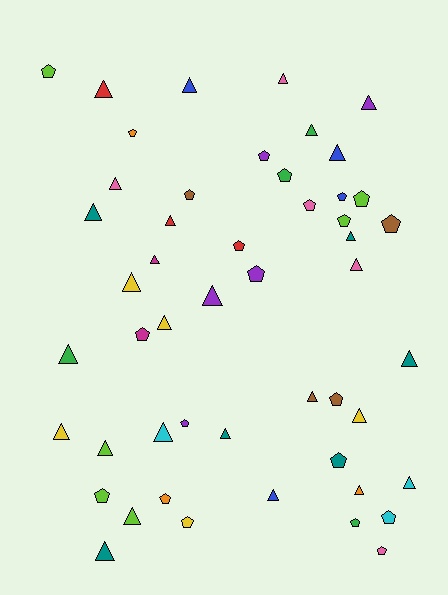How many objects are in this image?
There are 50 objects.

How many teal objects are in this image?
There are 6 teal objects.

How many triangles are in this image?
There are 28 triangles.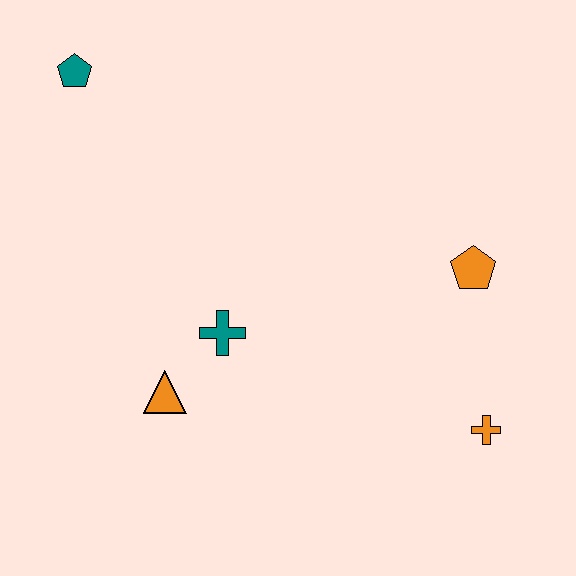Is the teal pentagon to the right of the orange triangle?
No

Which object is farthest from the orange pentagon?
The teal pentagon is farthest from the orange pentagon.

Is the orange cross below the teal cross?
Yes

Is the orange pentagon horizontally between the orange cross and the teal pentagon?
Yes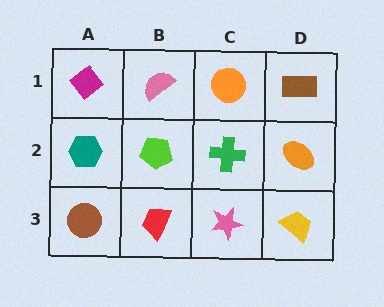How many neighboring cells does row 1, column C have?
3.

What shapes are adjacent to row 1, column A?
A teal hexagon (row 2, column A), a pink semicircle (row 1, column B).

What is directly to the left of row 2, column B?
A teal hexagon.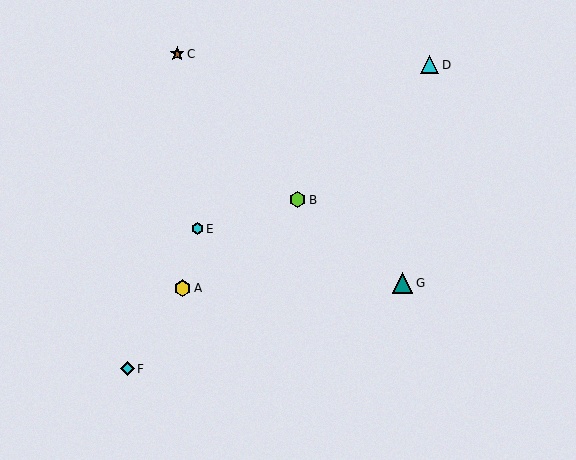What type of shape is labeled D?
Shape D is a cyan triangle.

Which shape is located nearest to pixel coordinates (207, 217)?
The cyan hexagon (labeled E) at (197, 229) is nearest to that location.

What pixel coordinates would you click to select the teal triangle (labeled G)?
Click at (403, 283) to select the teal triangle G.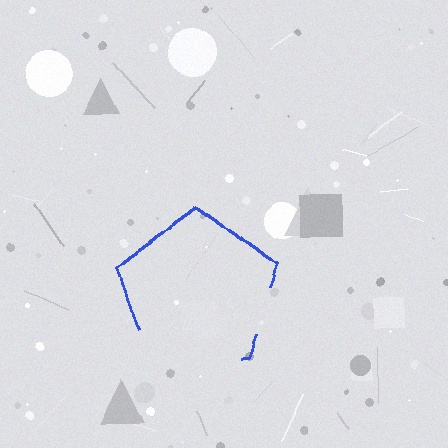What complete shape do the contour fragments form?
The contour fragments form a pentagon.